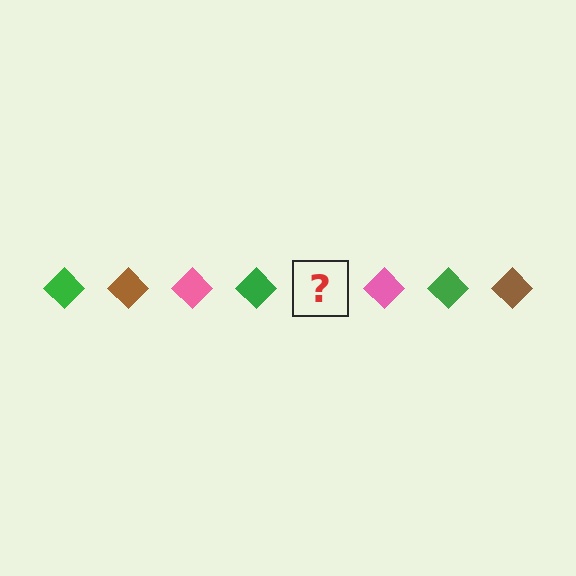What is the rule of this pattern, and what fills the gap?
The rule is that the pattern cycles through green, brown, pink diamonds. The gap should be filled with a brown diamond.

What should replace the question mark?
The question mark should be replaced with a brown diamond.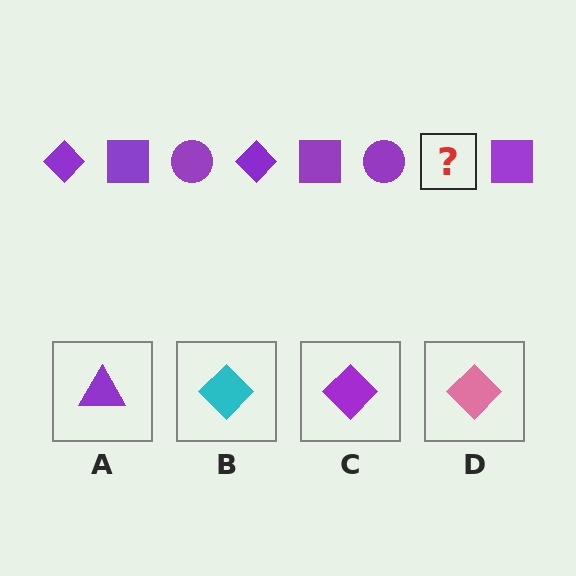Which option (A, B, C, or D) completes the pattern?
C.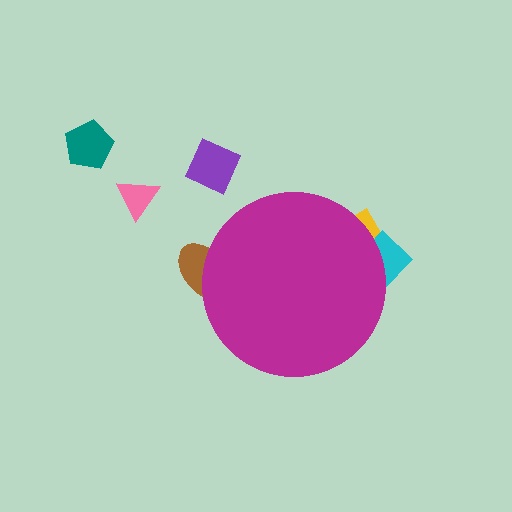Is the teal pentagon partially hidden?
No, the teal pentagon is fully visible.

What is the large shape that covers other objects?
A magenta circle.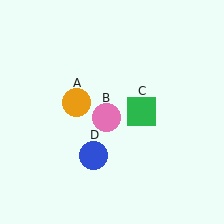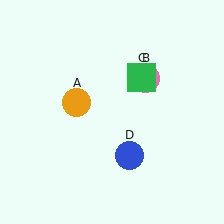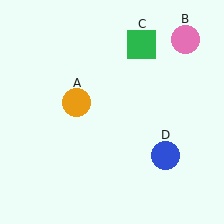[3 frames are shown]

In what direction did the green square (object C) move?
The green square (object C) moved up.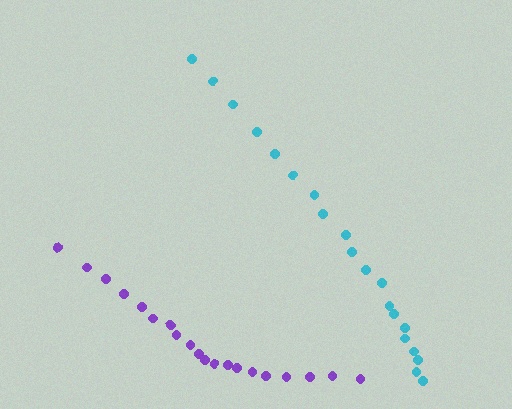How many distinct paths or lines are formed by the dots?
There are 2 distinct paths.